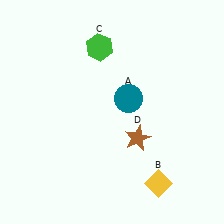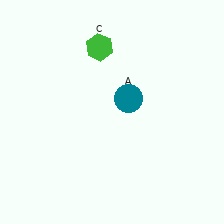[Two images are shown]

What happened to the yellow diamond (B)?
The yellow diamond (B) was removed in Image 2. It was in the bottom-right area of Image 1.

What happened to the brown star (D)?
The brown star (D) was removed in Image 2. It was in the bottom-right area of Image 1.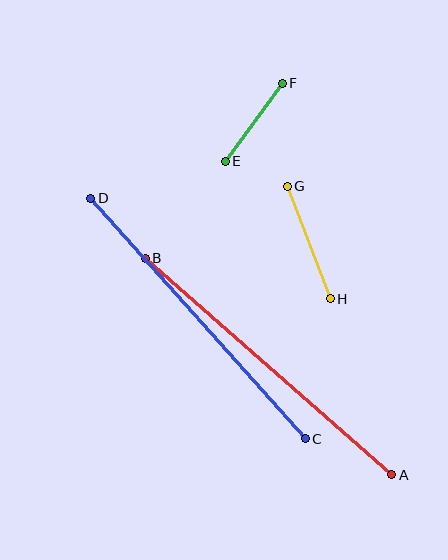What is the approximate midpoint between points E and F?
The midpoint is at approximately (254, 122) pixels.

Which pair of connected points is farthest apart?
Points A and B are farthest apart.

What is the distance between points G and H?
The distance is approximately 120 pixels.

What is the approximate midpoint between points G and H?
The midpoint is at approximately (309, 243) pixels.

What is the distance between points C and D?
The distance is approximately 323 pixels.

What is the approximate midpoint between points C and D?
The midpoint is at approximately (198, 318) pixels.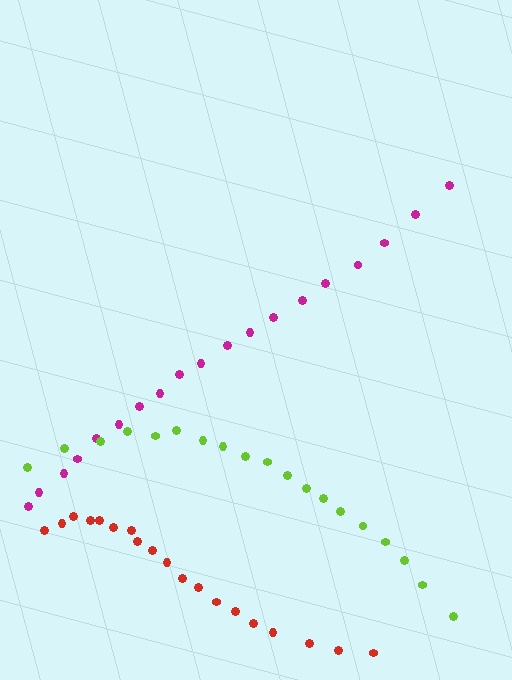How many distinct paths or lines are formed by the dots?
There are 3 distinct paths.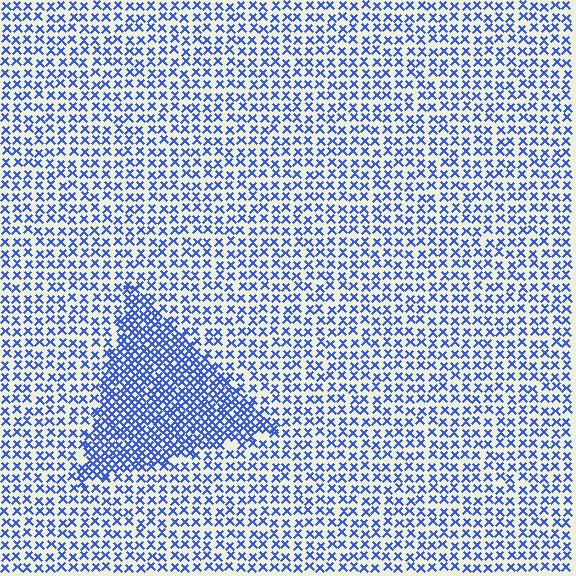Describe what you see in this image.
The image contains small blue elements arranged at two different densities. A triangle-shaped region is visible where the elements are more densely packed than the surrounding area.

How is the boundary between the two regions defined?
The boundary is defined by a change in element density (approximately 2.1x ratio). All elements are the same color, size, and shape.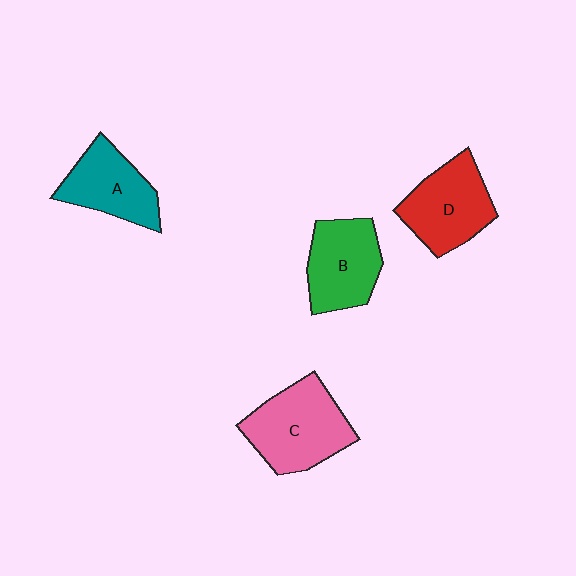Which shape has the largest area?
Shape C (pink).